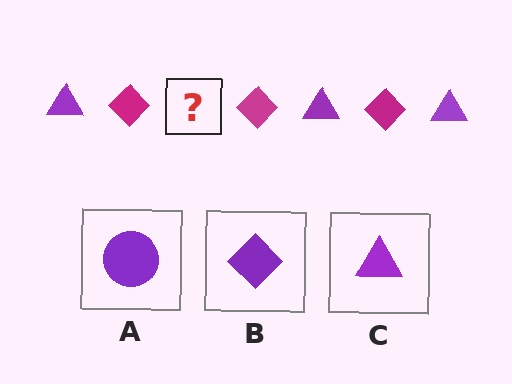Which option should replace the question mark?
Option C.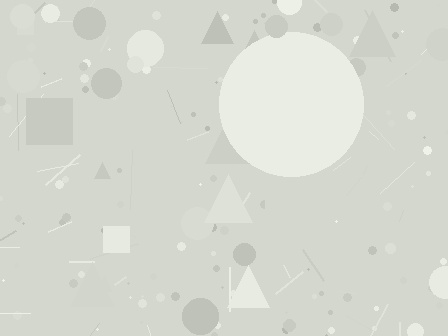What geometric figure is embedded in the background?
A circle is embedded in the background.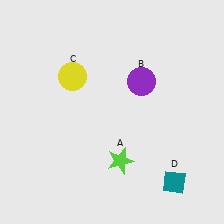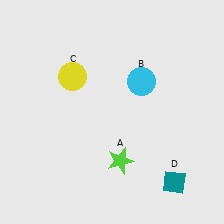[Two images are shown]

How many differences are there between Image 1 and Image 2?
There is 1 difference between the two images.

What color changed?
The circle (B) changed from purple in Image 1 to cyan in Image 2.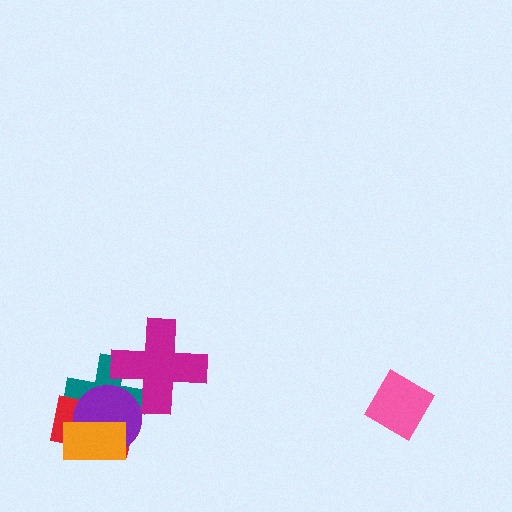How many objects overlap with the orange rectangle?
3 objects overlap with the orange rectangle.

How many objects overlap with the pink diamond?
0 objects overlap with the pink diamond.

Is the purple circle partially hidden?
Yes, it is partially covered by another shape.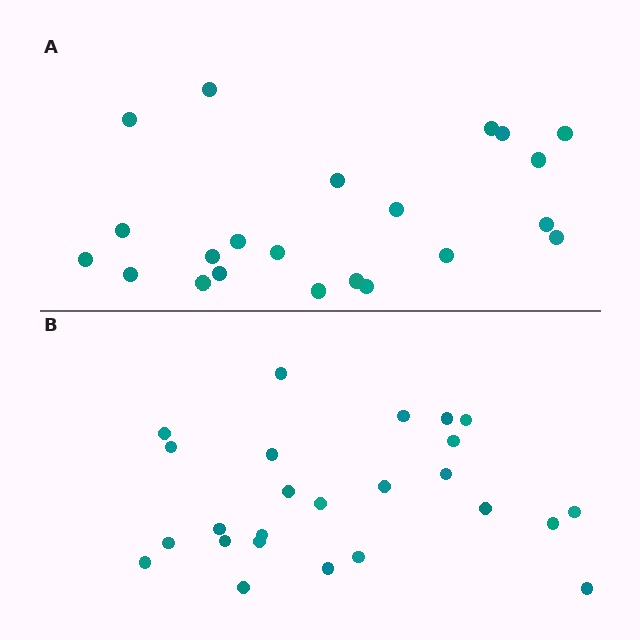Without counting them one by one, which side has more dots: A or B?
Region B (the bottom region) has more dots.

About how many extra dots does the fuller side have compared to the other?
Region B has just a few more — roughly 2 or 3 more dots than region A.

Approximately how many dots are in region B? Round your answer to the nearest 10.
About 20 dots. (The exact count is 25, which rounds to 20.)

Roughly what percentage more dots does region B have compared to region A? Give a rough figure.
About 15% more.